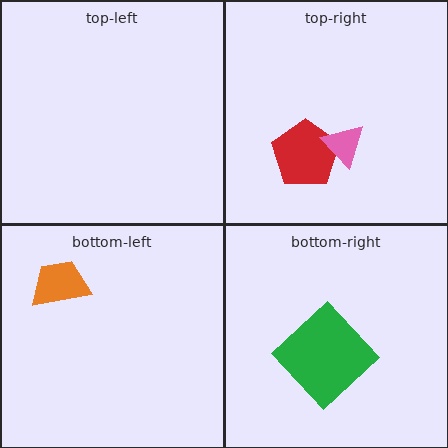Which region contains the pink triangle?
The top-right region.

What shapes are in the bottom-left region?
The orange trapezoid.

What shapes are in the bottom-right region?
The green diamond.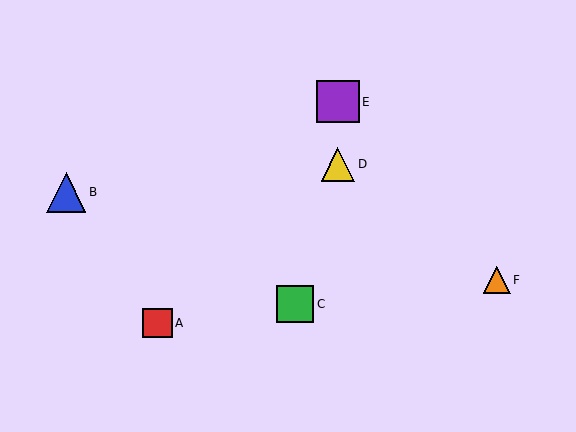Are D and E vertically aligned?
Yes, both are at x≈338.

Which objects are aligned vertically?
Objects D, E are aligned vertically.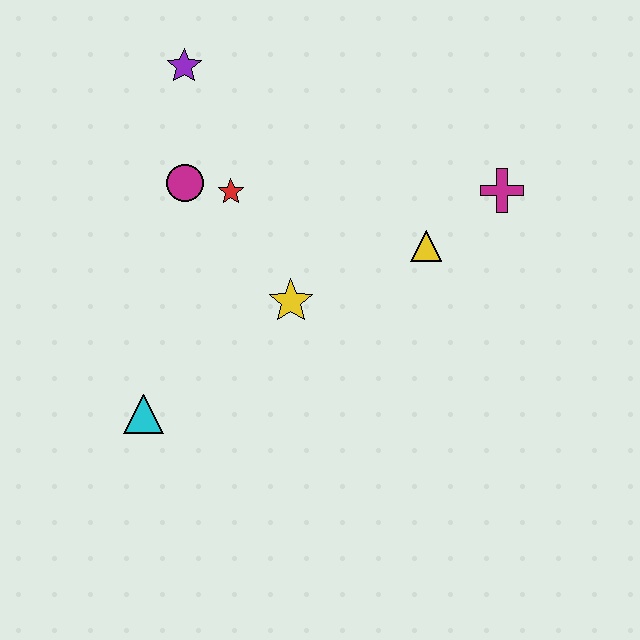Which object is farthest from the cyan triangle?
The magenta cross is farthest from the cyan triangle.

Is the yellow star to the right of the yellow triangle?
No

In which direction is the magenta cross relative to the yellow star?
The magenta cross is to the right of the yellow star.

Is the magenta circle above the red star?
Yes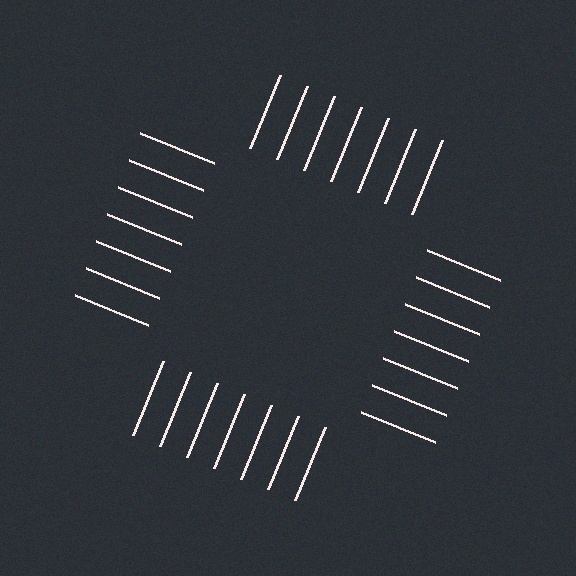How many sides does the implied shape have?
4 sides — the line-ends trace a square.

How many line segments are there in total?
28 — 7 along each of the 4 edges.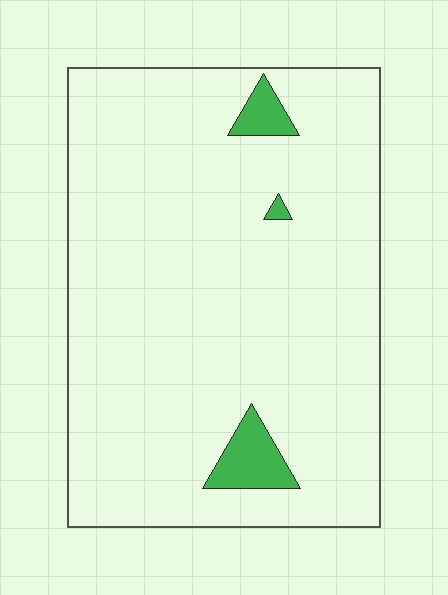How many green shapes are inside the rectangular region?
3.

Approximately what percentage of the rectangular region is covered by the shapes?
Approximately 5%.